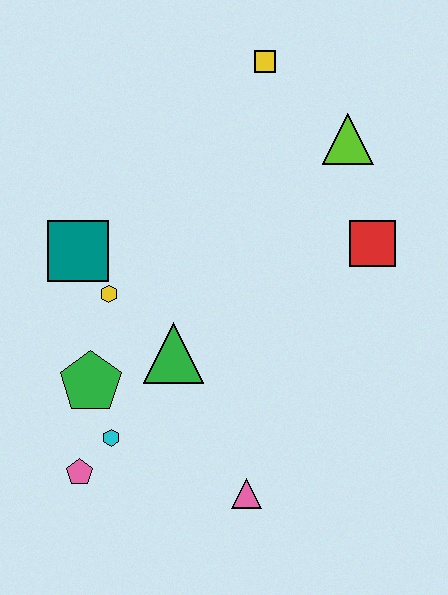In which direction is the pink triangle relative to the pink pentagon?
The pink triangle is to the right of the pink pentagon.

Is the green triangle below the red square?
Yes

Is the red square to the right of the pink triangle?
Yes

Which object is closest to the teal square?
The yellow hexagon is closest to the teal square.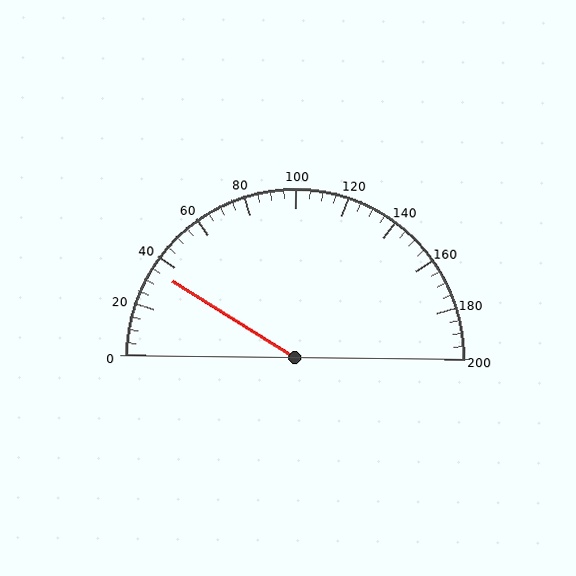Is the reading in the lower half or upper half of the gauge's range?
The reading is in the lower half of the range (0 to 200).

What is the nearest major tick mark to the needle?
The nearest major tick mark is 40.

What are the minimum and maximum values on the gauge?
The gauge ranges from 0 to 200.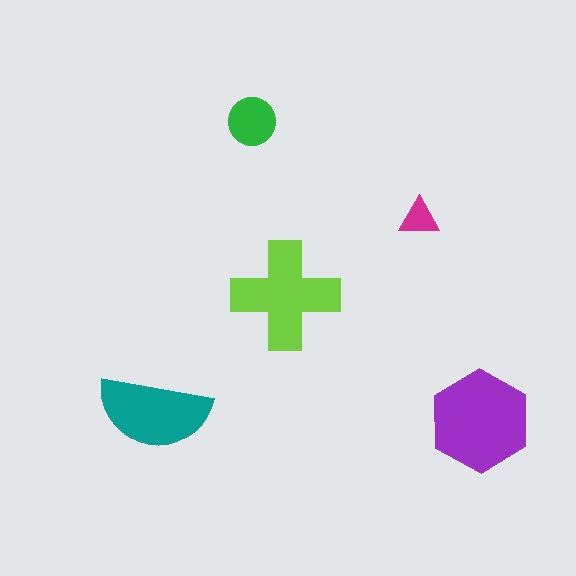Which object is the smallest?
The magenta triangle.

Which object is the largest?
The purple hexagon.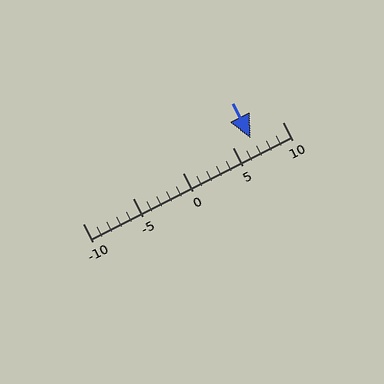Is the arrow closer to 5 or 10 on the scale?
The arrow is closer to 5.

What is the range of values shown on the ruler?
The ruler shows values from -10 to 10.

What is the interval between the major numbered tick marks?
The major tick marks are spaced 5 units apart.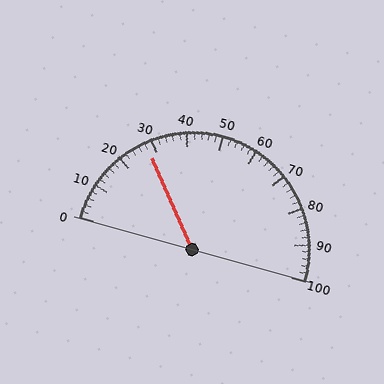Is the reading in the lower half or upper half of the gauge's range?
The reading is in the lower half of the range (0 to 100).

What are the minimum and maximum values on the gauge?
The gauge ranges from 0 to 100.